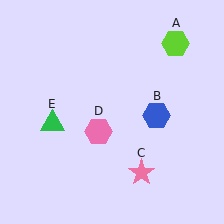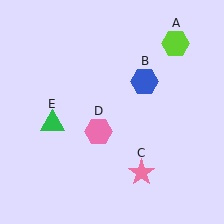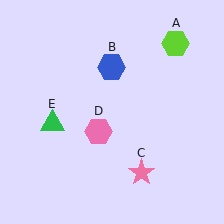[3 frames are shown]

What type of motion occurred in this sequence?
The blue hexagon (object B) rotated counterclockwise around the center of the scene.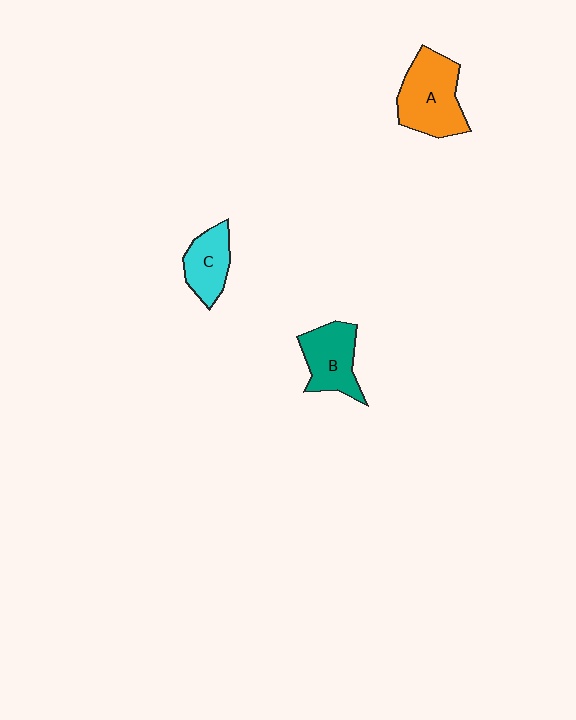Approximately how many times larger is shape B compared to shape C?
Approximately 1.2 times.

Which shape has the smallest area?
Shape C (cyan).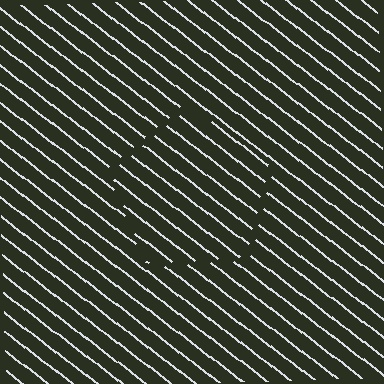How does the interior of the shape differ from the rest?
The interior of the shape contains the same grating, shifted by half a period — the contour is defined by the phase discontinuity where line-ends from the inner and outer gratings abut.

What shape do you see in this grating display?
An illusory pentagon. The interior of the shape contains the same grating, shifted by half a period — the contour is defined by the phase discontinuity where line-ends from the inner and outer gratings abut.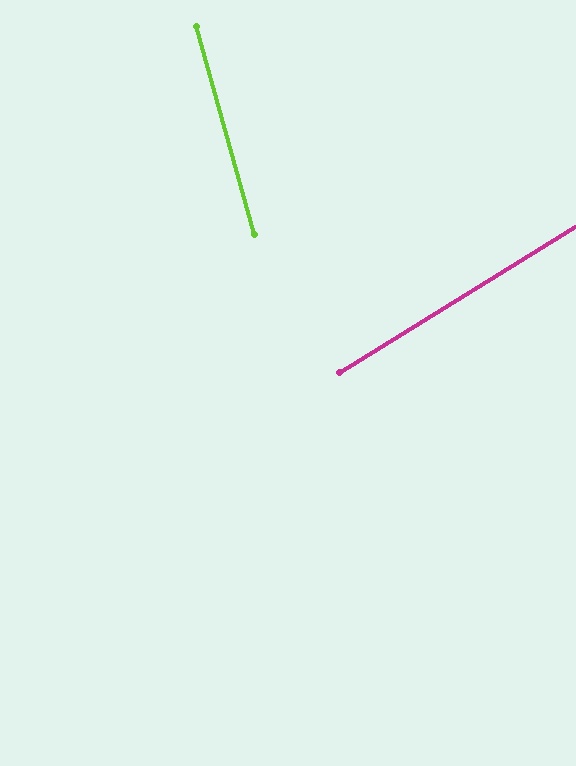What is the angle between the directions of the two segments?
Approximately 74 degrees.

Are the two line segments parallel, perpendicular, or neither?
Neither parallel nor perpendicular — they differ by about 74°.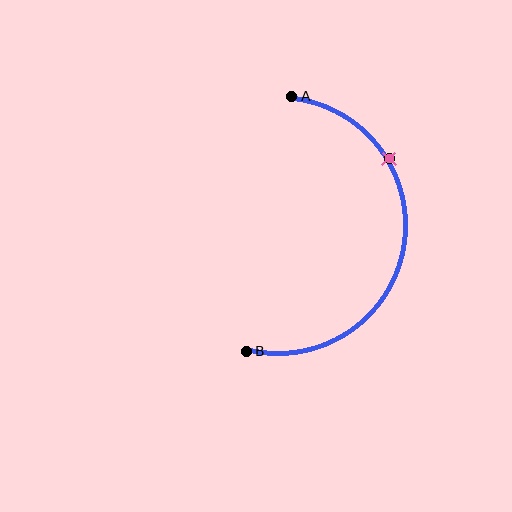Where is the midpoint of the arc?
The arc midpoint is the point on the curve farthest from the straight line joining A and B. It sits to the right of that line.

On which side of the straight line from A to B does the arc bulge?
The arc bulges to the right of the straight line connecting A and B.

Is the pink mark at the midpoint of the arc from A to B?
No. The pink mark lies on the arc but is closer to endpoint A. The arc midpoint would be at the point on the curve equidistant along the arc from both A and B.